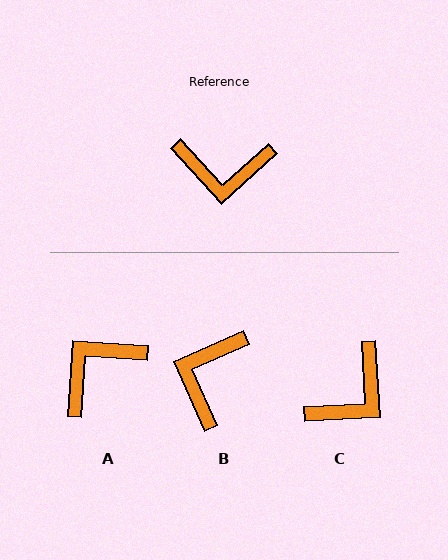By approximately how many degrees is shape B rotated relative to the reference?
Approximately 108 degrees clockwise.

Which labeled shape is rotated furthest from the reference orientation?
A, about 136 degrees away.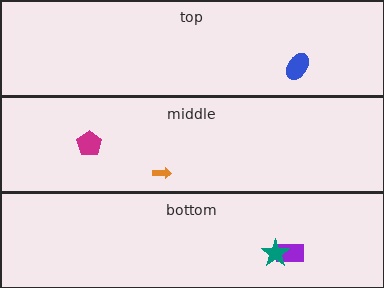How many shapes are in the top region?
1.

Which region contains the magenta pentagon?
The middle region.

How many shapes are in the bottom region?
2.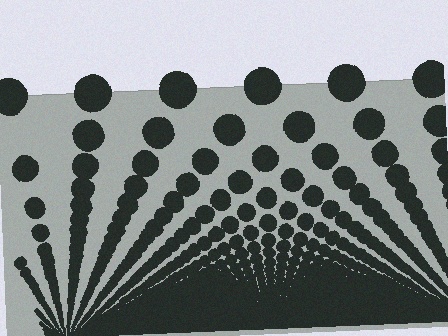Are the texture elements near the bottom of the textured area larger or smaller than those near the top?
Smaller. The gradient is inverted — elements near the bottom are smaller and denser.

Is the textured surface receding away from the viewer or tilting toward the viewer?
The surface appears to tilt toward the viewer. Texture elements get larger and sparser toward the top.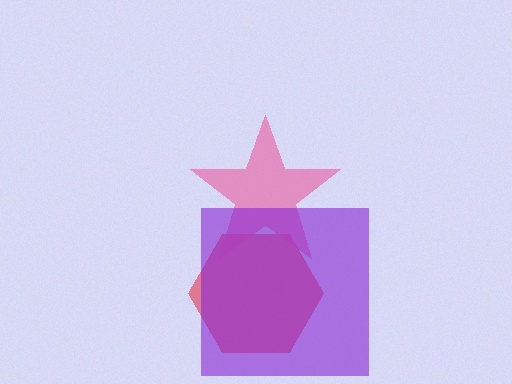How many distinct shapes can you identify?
There are 3 distinct shapes: a red hexagon, a pink star, a purple square.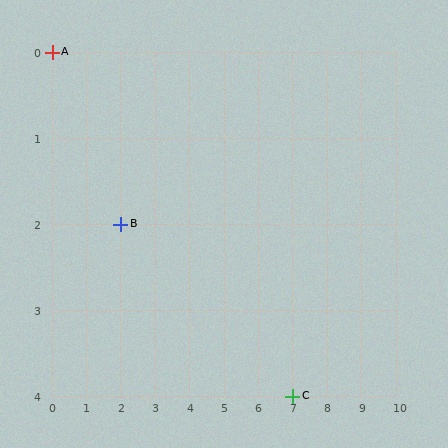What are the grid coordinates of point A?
Point A is at grid coordinates (0, 0).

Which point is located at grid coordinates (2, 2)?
Point B is at (2, 2).